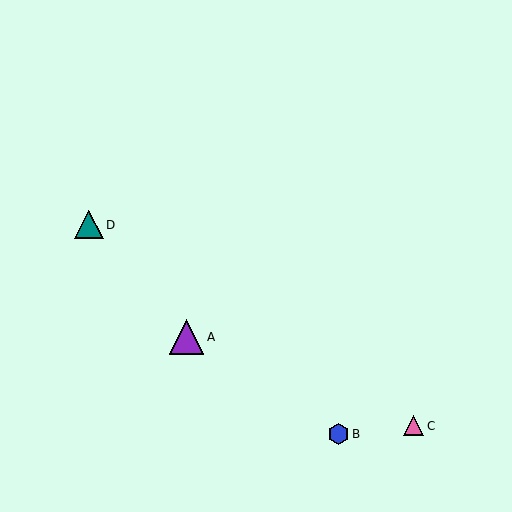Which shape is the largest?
The purple triangle (labeled A) is the largest.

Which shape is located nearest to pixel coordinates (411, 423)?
The pink triangle (labeled C) at (414, 426) is nearest to that location.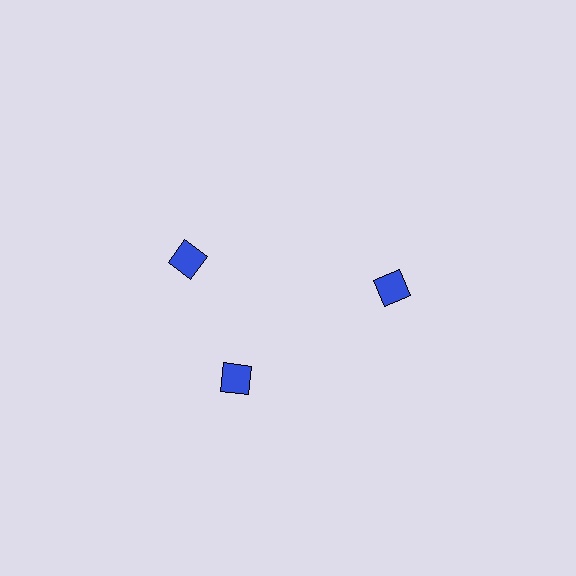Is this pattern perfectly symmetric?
No. The 3 blue diamonds are arranged in a ring, but one element near the 11 o'clock position is rotated out of alignment along the ring, breaking the 3-fold rotational symmetry.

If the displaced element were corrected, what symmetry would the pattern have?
It would have 3-fold rotational symmetry — the pattern would map onto itself every 120 degrees.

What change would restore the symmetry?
The symmetry would be restored by rotating it back into even spacing with its neighbors so that all 3 diamonds sit at equal angles and equal distance from the center.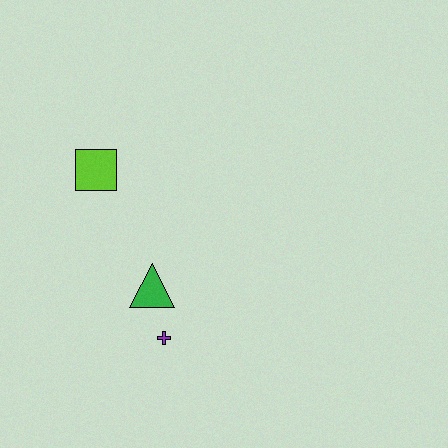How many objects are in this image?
There are 3 objects.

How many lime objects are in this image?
There is 1 lime object.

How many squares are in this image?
There is 1 square.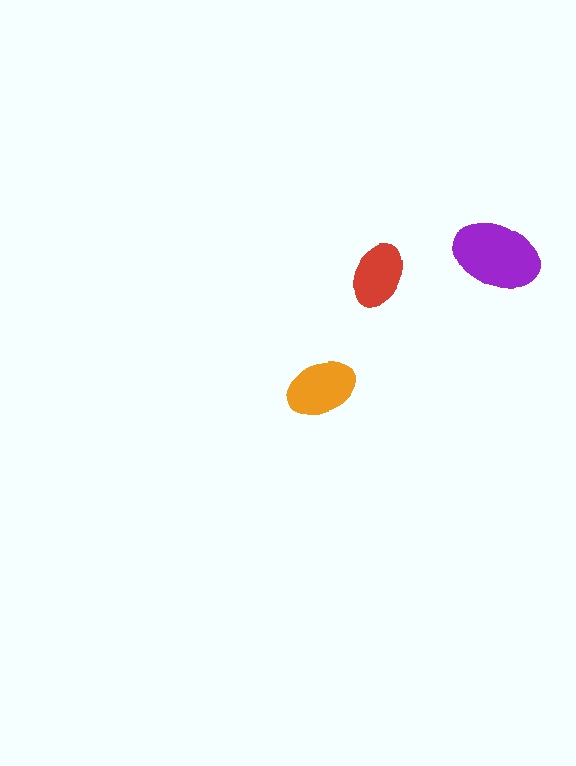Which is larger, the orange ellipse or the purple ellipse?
The purple one.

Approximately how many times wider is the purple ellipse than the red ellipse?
About 1.5 times wider.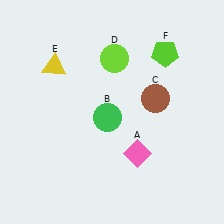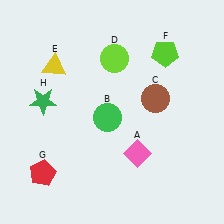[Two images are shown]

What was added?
A red pentagon (G), a green star (H) were added in Image 2.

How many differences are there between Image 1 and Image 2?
There are 2 differences between the two images.